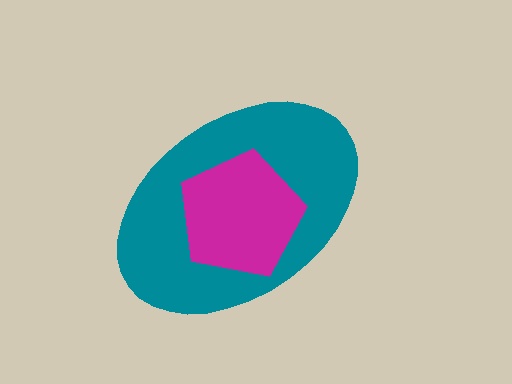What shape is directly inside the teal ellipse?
The magenta pentagon.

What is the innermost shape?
The magenta pentagon.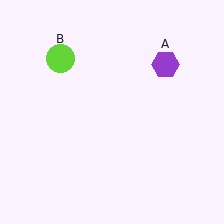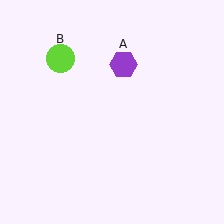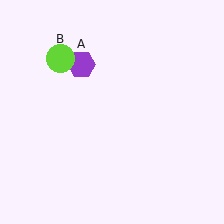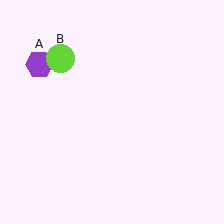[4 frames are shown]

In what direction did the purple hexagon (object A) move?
The purple hexagon (object A) moved left.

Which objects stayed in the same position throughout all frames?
Lime circle (object B) remained stationary.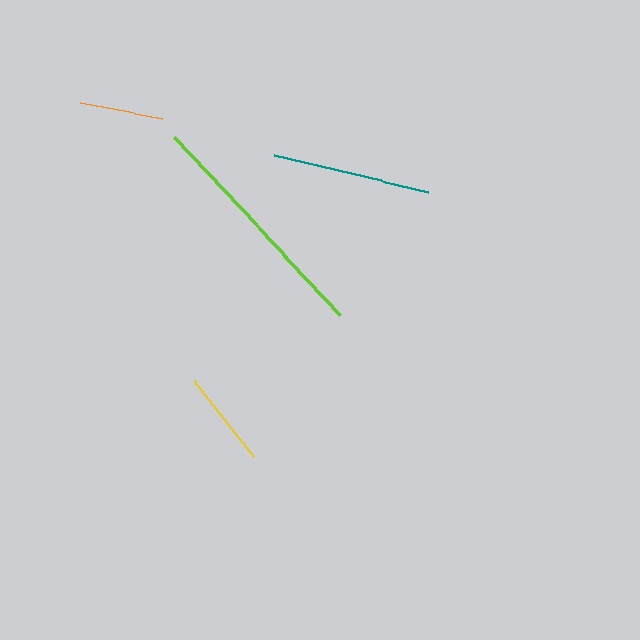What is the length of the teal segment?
The teal segment is approximately 158 pixels long.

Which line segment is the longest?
The lime line is the longest at approximately 243 pixels.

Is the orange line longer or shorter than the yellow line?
The yellow line is longer than the orange line.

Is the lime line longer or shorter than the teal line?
The lime line is longer than the teal line.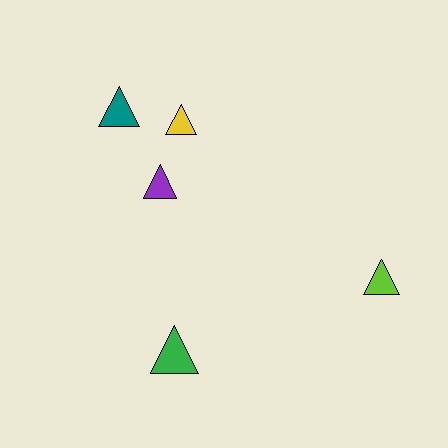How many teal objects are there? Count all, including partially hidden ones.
There is 1 teal object.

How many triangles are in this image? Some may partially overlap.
There are 5 triangles.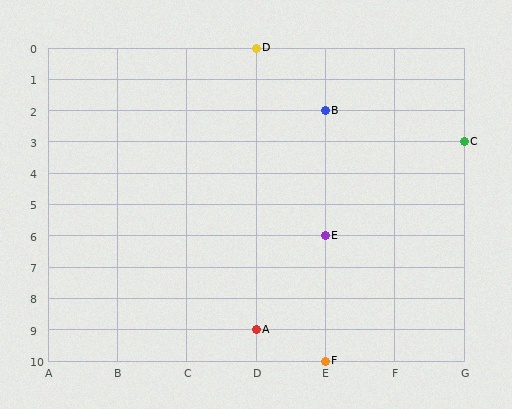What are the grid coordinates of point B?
Point B is at grid coordinates (E, 2).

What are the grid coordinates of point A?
Point A is at grid coordinates (D, 9).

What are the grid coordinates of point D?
Point D is at grid coordinates (D, 0).